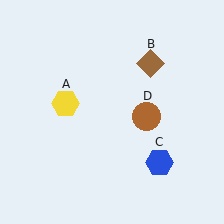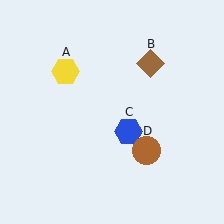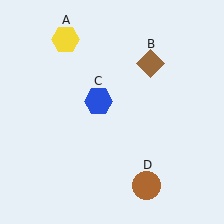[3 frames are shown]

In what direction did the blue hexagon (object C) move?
The blue hexagon (object C) moved up and to the left.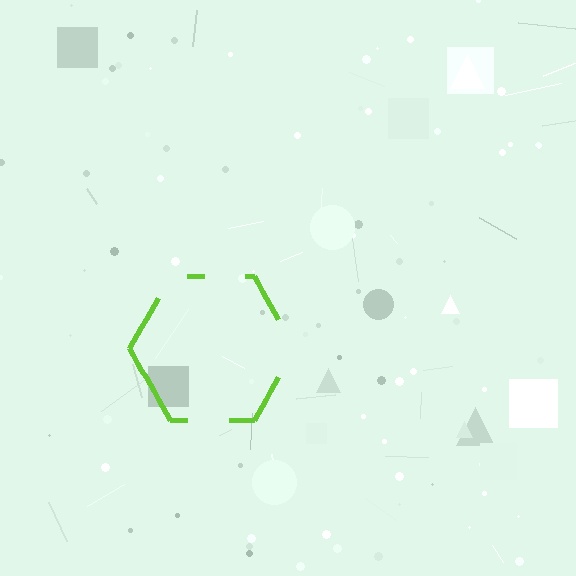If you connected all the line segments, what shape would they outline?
They would outline a hexagon.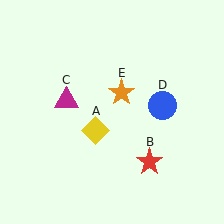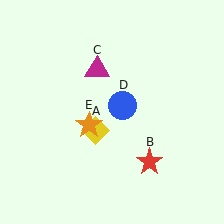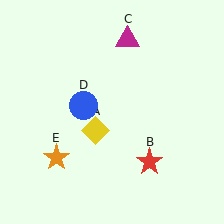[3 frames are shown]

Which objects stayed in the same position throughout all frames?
Yellow diamond (object A) and red star (object B) remained stationary.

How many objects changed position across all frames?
3 objects changed position: magenta triangle (object C), blue circle (object D), orange star (object E).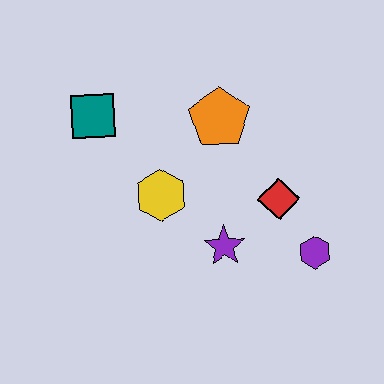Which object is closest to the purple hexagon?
The red diamond is closest to the purple hexagon.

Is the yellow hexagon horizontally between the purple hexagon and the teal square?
Yes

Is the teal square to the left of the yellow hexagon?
Yes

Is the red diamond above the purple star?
Yes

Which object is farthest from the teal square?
The purple hexagon is farthest from the teal square.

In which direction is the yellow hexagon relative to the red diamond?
The yellow hexagon is to the left of the red diamond.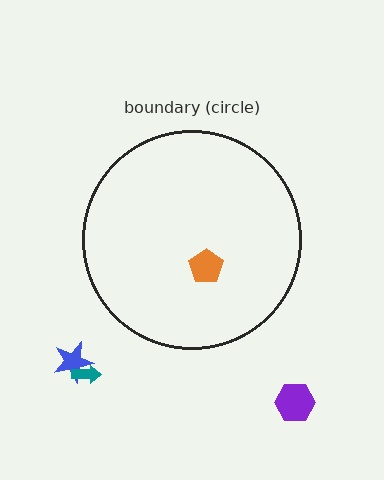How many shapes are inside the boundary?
1 inside, 3 outside.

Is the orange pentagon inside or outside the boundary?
Inside.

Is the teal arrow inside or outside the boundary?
Outside.